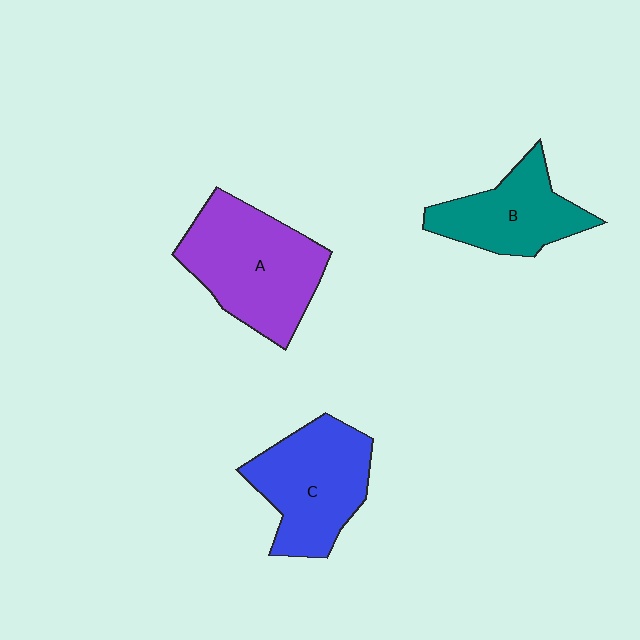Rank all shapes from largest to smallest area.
From largest to smallest: A (purple), C (blue), B (teal).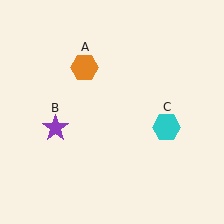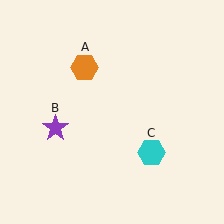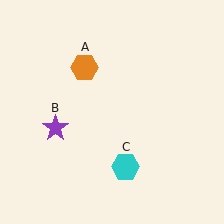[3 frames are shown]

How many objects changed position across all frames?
1 object changed position: cyan hexagon (object C).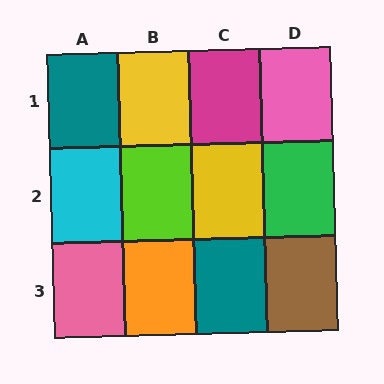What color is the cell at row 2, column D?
Green.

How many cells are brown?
1 cell is brown.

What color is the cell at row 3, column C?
Teal.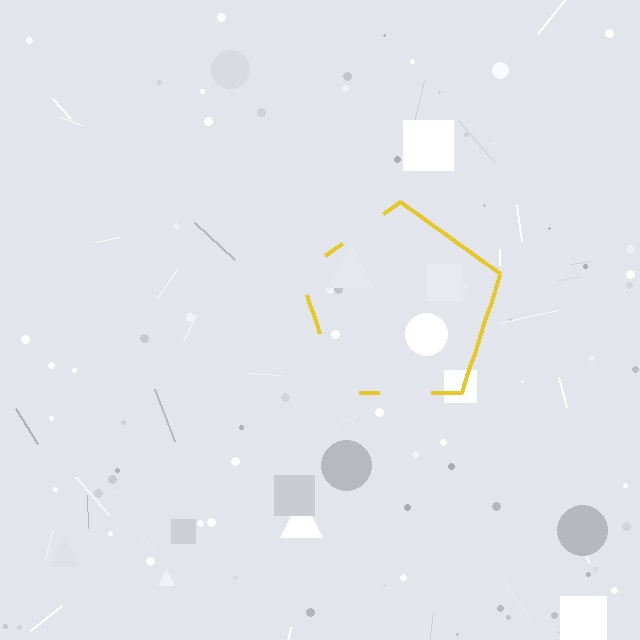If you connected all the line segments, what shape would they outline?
They would outline a pentagon.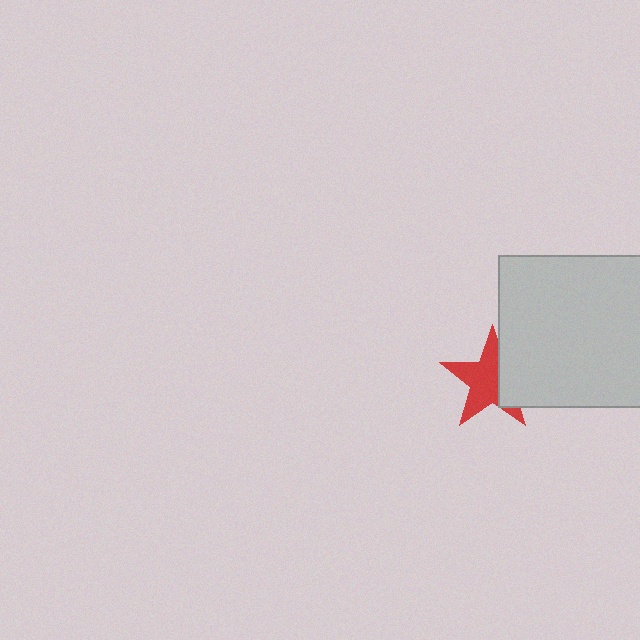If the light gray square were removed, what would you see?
You would see the complete red star.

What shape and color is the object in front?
The object in front is a light gray square.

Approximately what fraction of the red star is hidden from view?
Roughly 35% of the red star is hidden behind the light gray square.